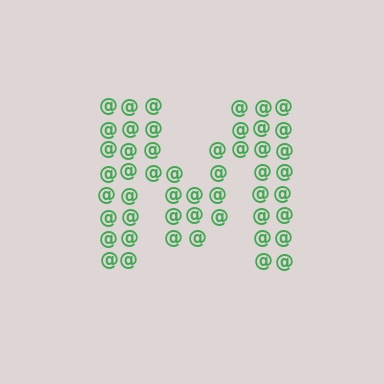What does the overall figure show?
The overall figure shows the letter M.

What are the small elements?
The small elements are at signs.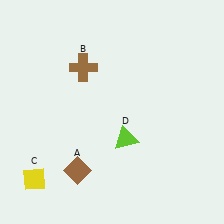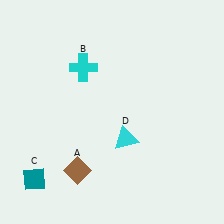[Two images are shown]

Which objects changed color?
B changed from brown to cyan. C changed from yellow to teal. D changed from lime to cyan.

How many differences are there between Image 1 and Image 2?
There are 3 differences between the two images.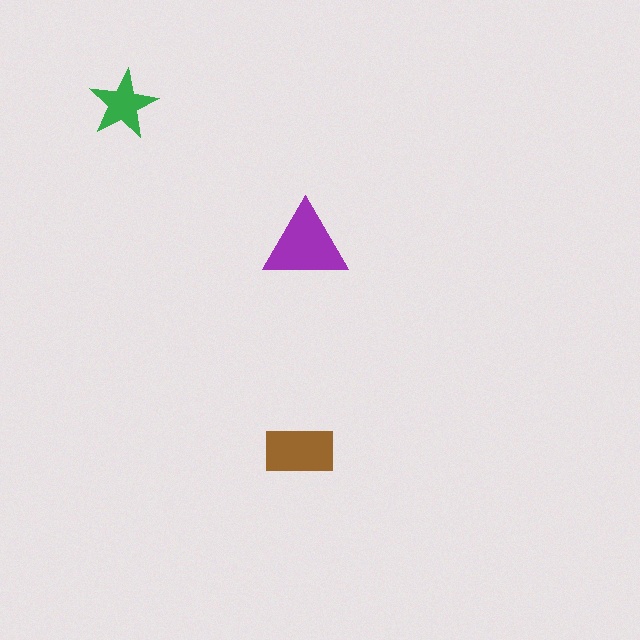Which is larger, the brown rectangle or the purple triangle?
The purple triangle.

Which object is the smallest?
The green star.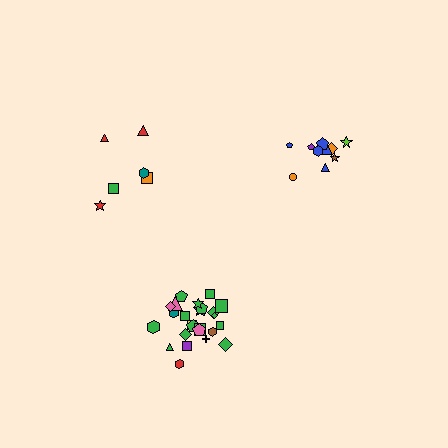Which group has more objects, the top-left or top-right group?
The top-right group.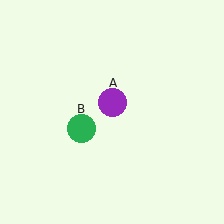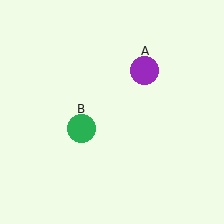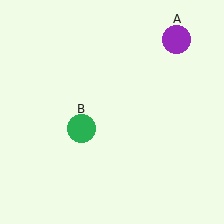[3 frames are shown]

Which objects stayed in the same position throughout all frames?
Green circle (object B) remained stationary.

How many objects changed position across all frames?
1 object changed position: purple circle (object A).